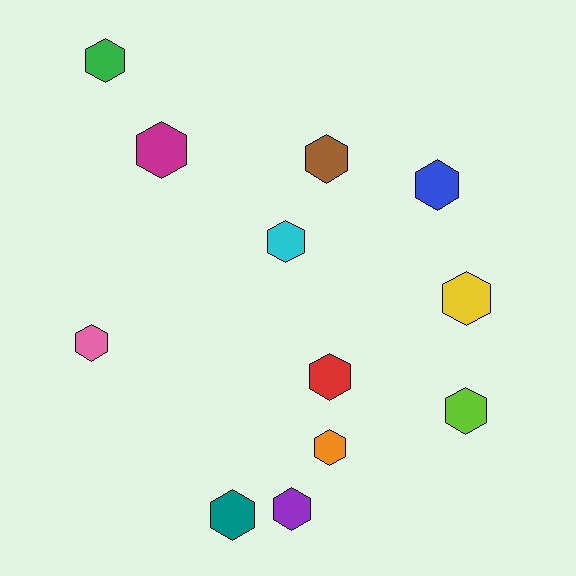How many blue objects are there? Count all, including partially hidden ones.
There is 1 blue object.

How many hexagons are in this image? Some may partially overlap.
There are 12 hexagons.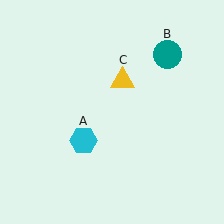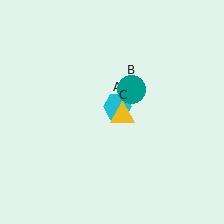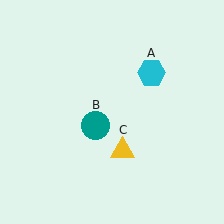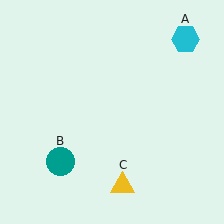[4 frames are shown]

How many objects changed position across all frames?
3 objects changed position: cyan hexagon (object A), teal circle (object B), yellow triangle (object C).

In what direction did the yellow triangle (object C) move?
The yellow triangle (object C) moved down.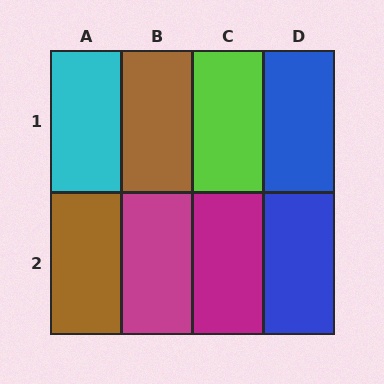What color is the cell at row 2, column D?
Blue.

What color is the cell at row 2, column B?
Magenta.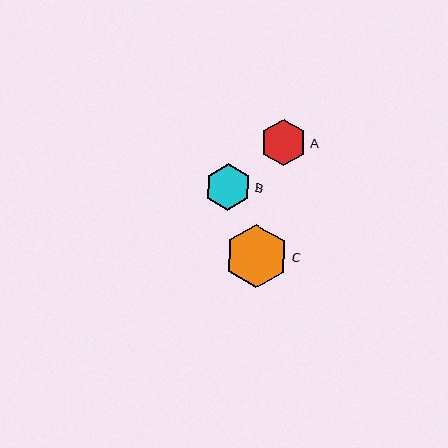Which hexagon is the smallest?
Hexagon A is the smallest with a size of approximately 47 pixels.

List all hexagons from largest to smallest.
From largest to smallest: C, B, A.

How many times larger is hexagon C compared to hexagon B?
Hexagon C is approximately 1.4 times the size of hexagon B.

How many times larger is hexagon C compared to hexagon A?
Hexagon C is approximately 1.4 times the size of hexagon A.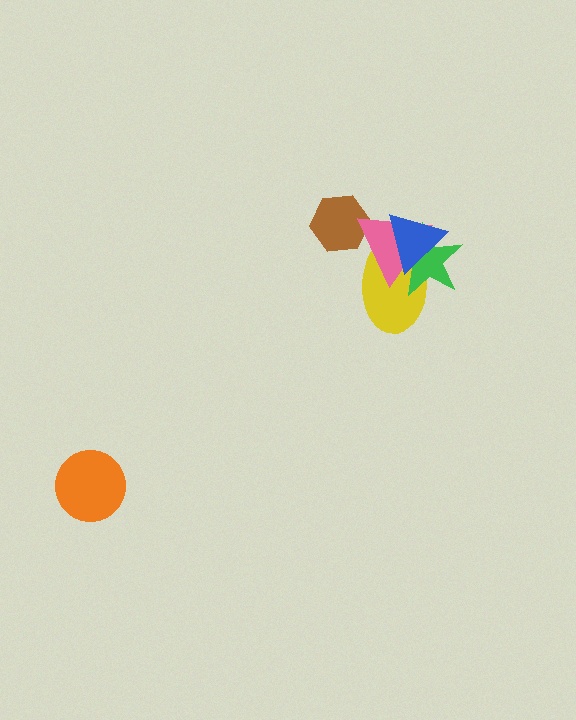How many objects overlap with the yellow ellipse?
3 objects overlap with the yellow ellipse.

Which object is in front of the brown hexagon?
The pink triangle is in front of the brown hexagon.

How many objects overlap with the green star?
3 objects overlap with the green star.